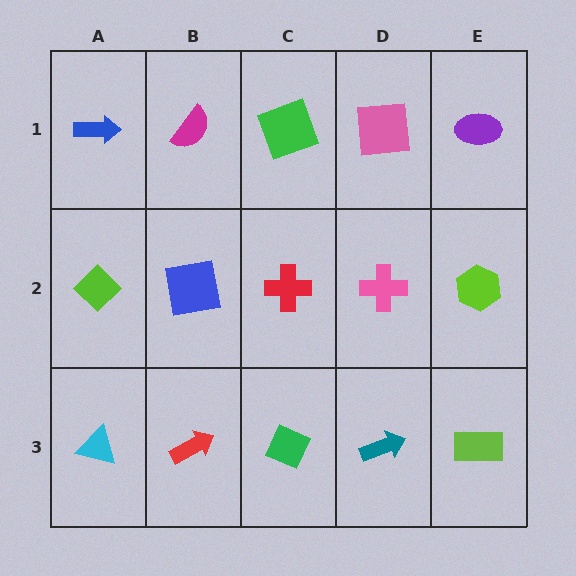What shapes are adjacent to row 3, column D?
A pink cross (row 2, column D), a green diamond (row 3, column C), a lime rectangle (row 3, column E).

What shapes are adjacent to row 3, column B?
A blue square (row 2, column B), a cyan triangle (row 3, column A), a green diamond (row 3, column C).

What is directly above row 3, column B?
A blue square.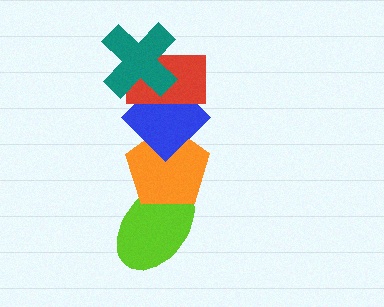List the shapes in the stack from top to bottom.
From top to bottom: the teal cross, the red rectangle, the blue diamond, the orange pentagon, the lime ellipse.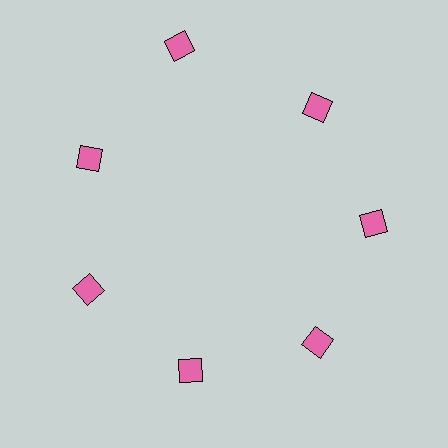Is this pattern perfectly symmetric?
No. The 7 pink diamonds are arranged in a ring, but one element near the 12 o'clock position is pushed outward from the center, breaking the 7-fold rotational symmetry.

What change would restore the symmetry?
The symmetry would be restored by moving it inward, back onto the ring so that all 7 diamonds sit at equal angles and equal distance from the center.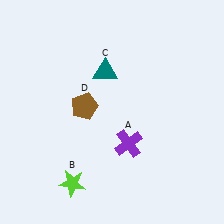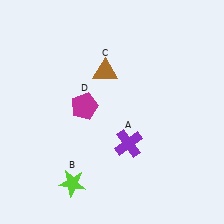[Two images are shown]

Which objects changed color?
C changed from teal to brown. D changed from brown to magenta.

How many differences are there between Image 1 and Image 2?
There are 2 differences between the two images.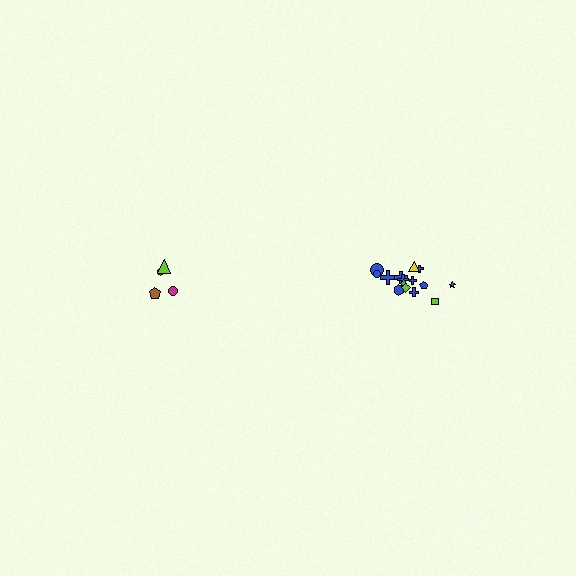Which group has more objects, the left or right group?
The right group.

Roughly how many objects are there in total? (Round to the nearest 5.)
Roughly 20 objects in total.